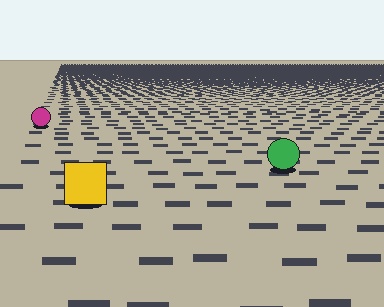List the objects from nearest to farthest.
From nearest to farthest: the yellow square, the green circle, the magenta circle.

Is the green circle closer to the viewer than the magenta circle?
Yes. The green circle is closer — you can tell from the texture gradient: the ground texture is coarser near it.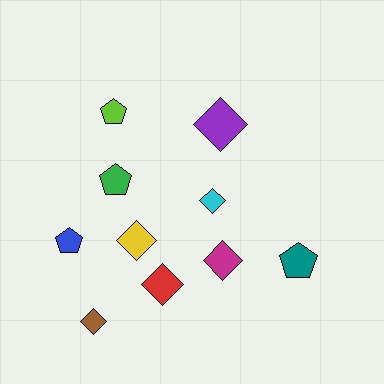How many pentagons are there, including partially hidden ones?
There are 4 pentagons.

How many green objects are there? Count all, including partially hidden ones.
There is 1 green object.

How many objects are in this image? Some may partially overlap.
There are 10 objects.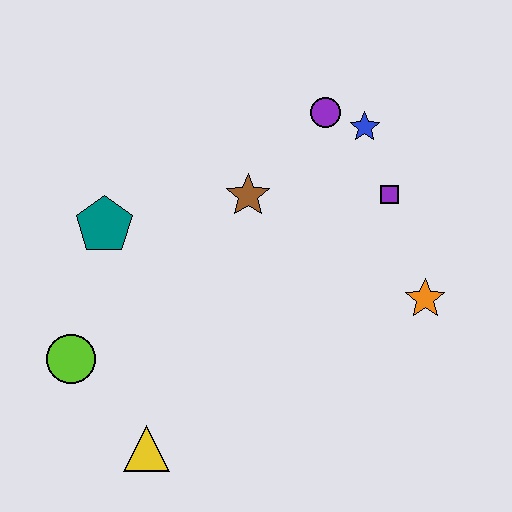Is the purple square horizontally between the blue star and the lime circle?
No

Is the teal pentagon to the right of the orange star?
No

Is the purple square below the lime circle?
No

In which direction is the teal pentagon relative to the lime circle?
The teal pentagon is above the lime circle.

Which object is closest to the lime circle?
The yellow triangle is closest to the lime circle.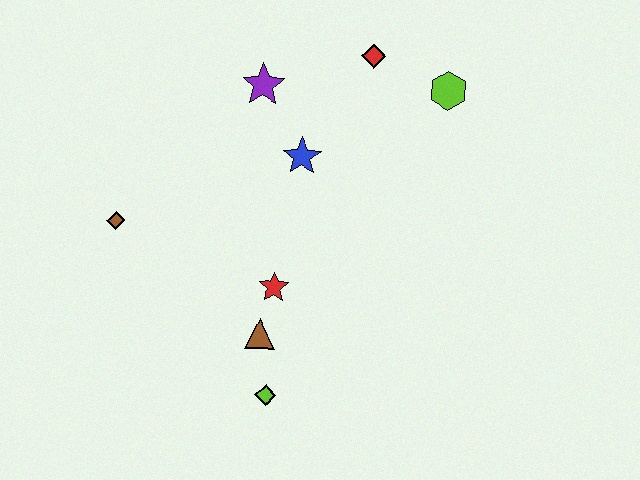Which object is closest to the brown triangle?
The red star is closest to the brown triangle.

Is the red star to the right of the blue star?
No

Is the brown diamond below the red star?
No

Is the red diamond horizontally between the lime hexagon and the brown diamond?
Yes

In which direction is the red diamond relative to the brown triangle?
The red diamond is above the brown triangle.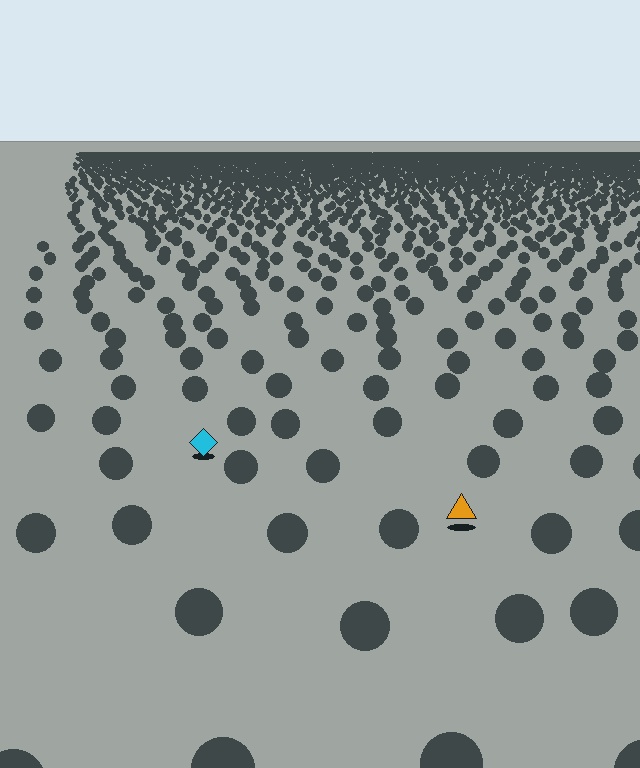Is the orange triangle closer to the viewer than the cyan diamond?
Yes. The orange triangle is closer — you can tell from the texture gradient: the ground texture is coarser near it.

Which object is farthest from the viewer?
The cyan diamond is farthest from the viewer. It appears smaller and the ground texture around it is denser.